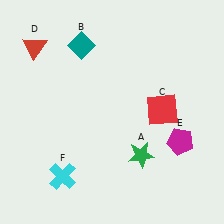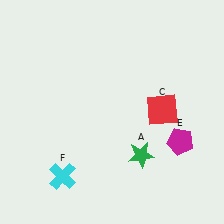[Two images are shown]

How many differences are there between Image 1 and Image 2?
There are 2 differences between the two images.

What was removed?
The red triangle (D), the teal diamond (B) were removed in Image 2.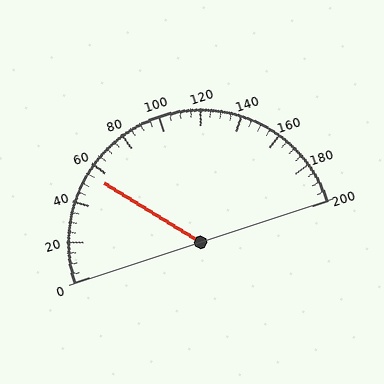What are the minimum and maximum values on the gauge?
The gauge ranges from 0 to 200.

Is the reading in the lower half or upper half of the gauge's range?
The reading is in the lower half of the range (0 to 200).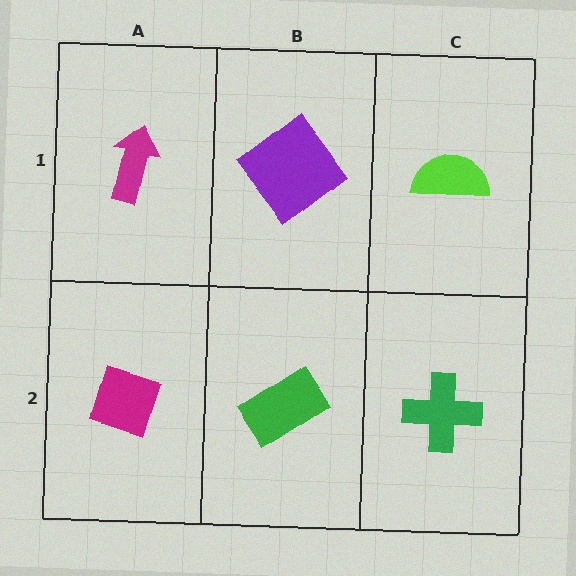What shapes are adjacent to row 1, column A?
A magenta diamond (row 2, column A), a purple diamond (row 1, column B).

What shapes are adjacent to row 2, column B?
A purple diamond (row 1, column B), a magenta diamond (row 2, column A), a green cross (row 2, column C).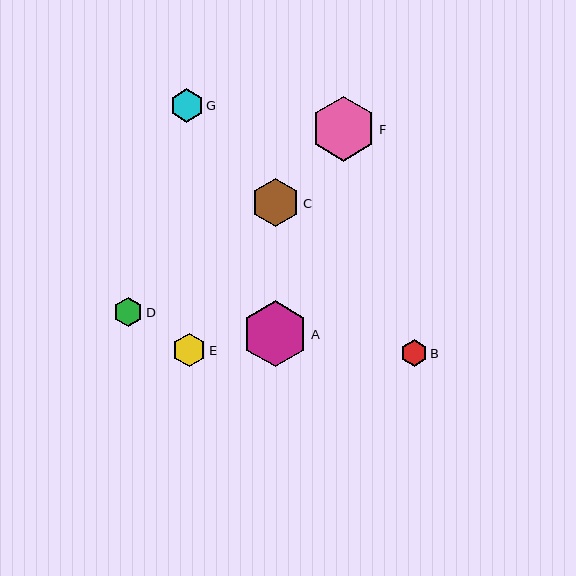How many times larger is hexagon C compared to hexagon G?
Hexagon C is approximately 1.4 times the size of hexagon G.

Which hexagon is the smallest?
Hexagon B is the smallest with a size of approximately 27 pixels.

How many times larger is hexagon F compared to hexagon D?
Hexagon F is approximately 2.2 times the size of hexagon D.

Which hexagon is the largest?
Hexagon A is the largest with a size of approximately 66 pixels.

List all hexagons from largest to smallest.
From largest to smallest: A, F, C, G, E, D, B.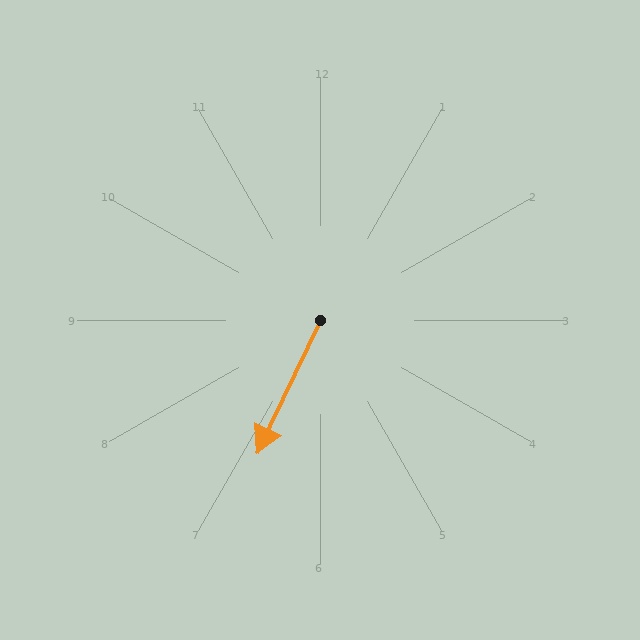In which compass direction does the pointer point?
Southwest.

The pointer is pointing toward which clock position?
Roughly 7 o'clock.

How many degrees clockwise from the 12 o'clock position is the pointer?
Approximately 206 degrees.